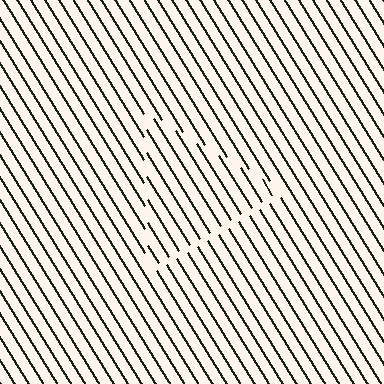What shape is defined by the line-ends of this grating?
An illusory triangle. The interior of the shape contains the same grating, shifted by half a period — the contour is defined by the phase discontinuity where line-ends from the inner and outer gratings abut.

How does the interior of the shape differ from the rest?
The interior of the shape contains the same grating, shifted by half a period — the contour is defined by the phase discontinuity where line-ends from the inner and outer gratings abut.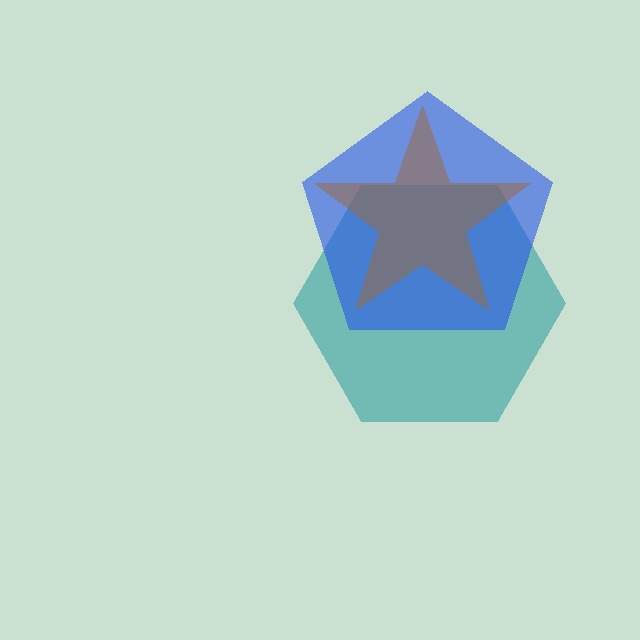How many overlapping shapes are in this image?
There are 3 overlapping shapes in the image.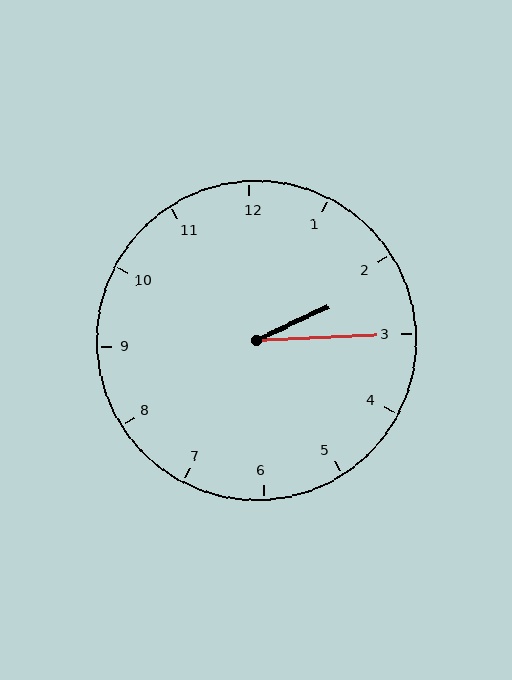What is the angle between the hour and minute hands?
Approximately 22 degrees.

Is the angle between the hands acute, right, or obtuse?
It is acute.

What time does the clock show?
2:15.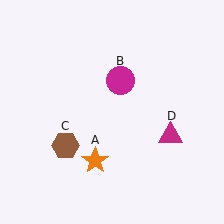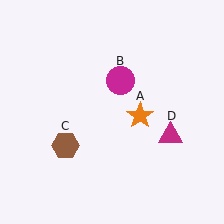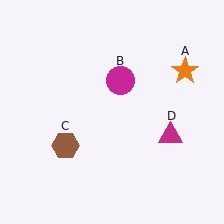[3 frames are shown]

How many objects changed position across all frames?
1 object changed position: orange star (object A).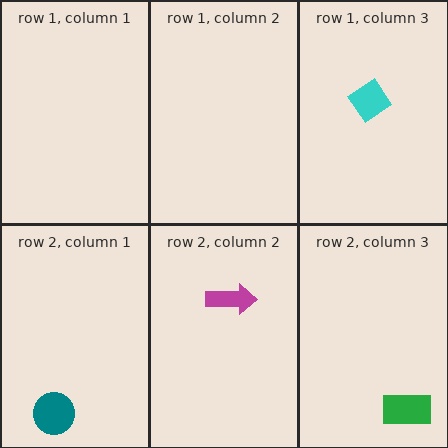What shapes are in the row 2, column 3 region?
The green rectangle.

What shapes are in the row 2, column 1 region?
The teal circle.